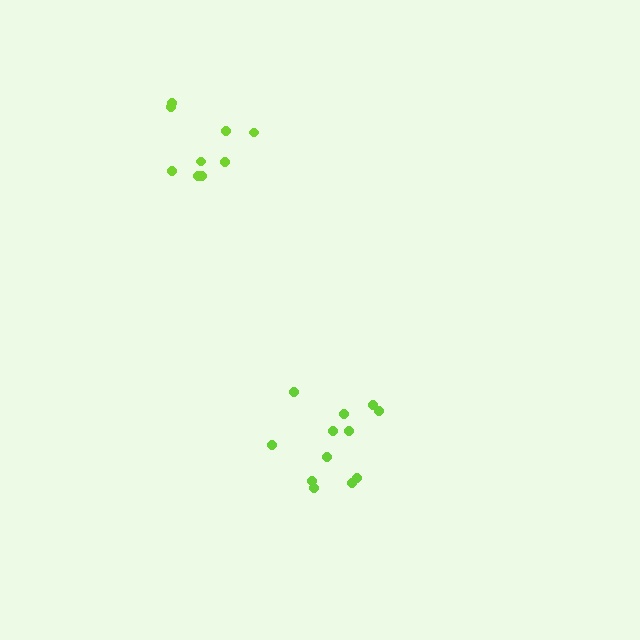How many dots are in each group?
Group 1: 12 dots, Group 2: 9 dots (21 total).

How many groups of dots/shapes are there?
There are 2 groups.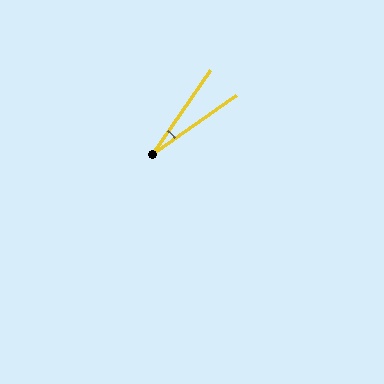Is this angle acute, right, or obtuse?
It is acute.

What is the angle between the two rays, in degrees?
Approximately 20 degrees.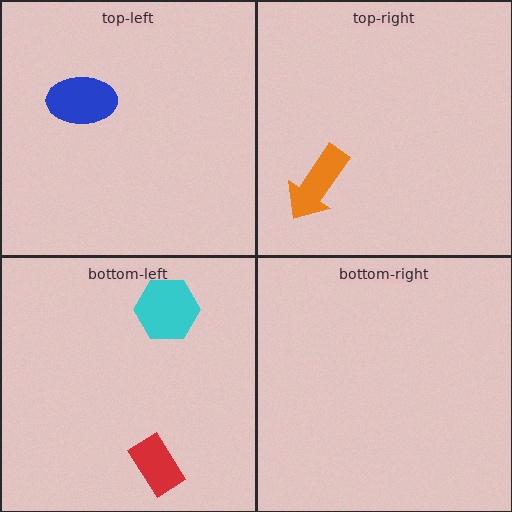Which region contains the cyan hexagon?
The bottom-left region.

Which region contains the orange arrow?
The top-right region.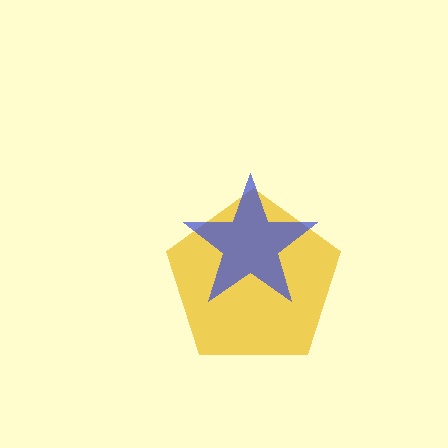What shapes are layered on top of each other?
The layered shapes are: a yellow pentagon, a blue star.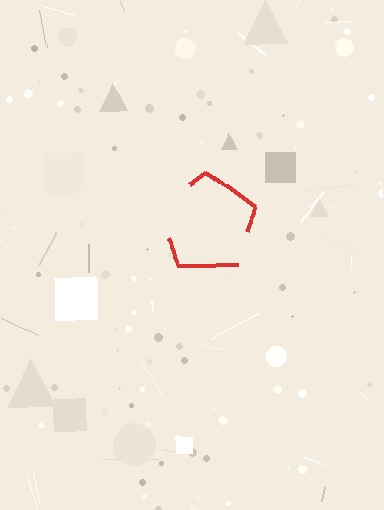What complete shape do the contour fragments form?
The contour fragments form a pentagon.